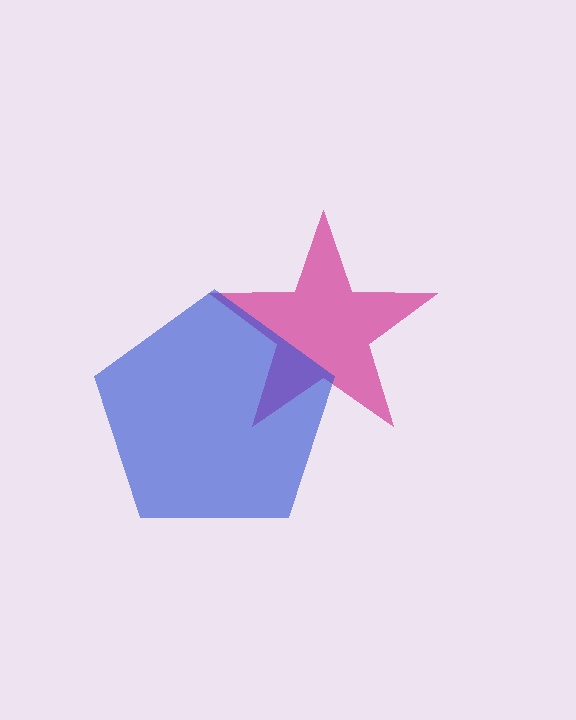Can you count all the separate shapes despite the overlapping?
Yes, there are 2 separate shapes.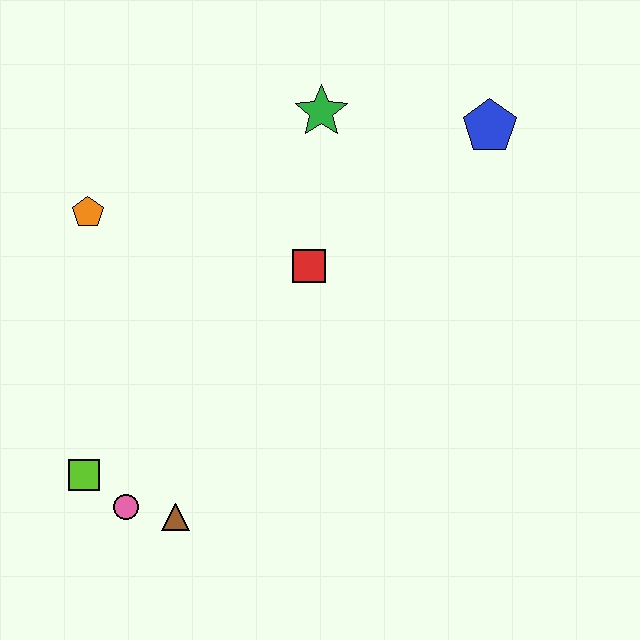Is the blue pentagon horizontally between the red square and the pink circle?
No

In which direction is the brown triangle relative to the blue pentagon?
The brown triangle is below the blue pentagon.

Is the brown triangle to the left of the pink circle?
No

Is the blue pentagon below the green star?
Yes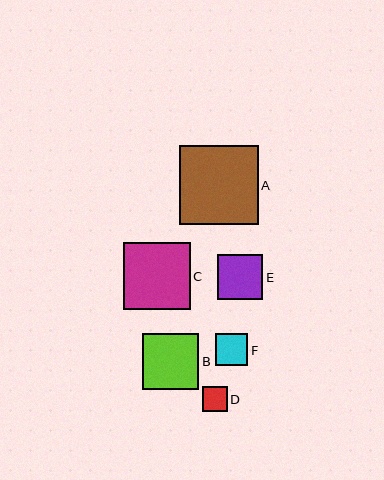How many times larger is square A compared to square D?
Square A is approximately 3.2 times the size of square D.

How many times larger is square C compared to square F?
Square C is approximately 2.1 times the size of square F.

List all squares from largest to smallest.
From largest to smallest: A, C, B, E, F, D.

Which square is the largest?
Square A is the largest with a size of approximately 79 pixels.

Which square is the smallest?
Square D is the smallest with a size of approximately 25 pixels.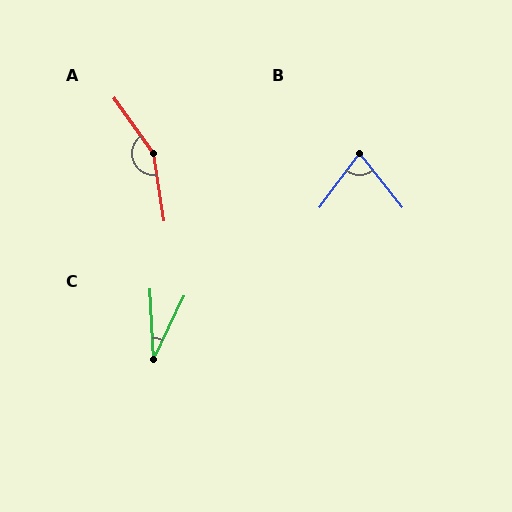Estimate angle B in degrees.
Approximately 75 degrees.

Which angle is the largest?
A, at approximately 153 degrees.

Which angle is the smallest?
C, at approximately 28 degrees.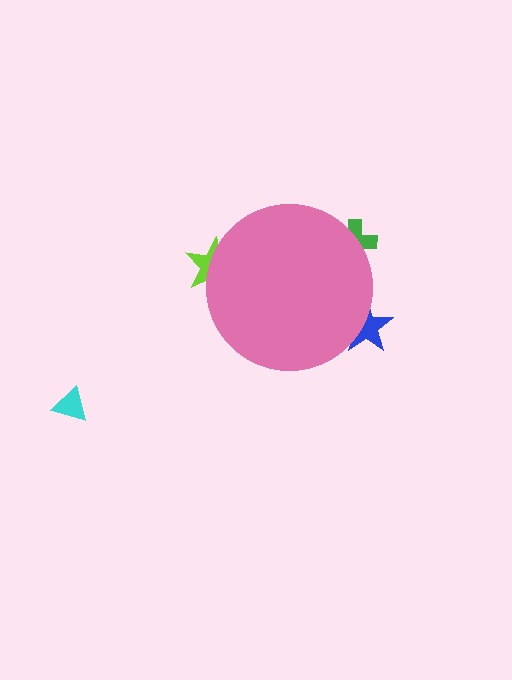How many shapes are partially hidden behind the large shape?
3 shapes are partially hidden.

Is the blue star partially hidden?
Yes, the blue star is partially hidden behind the pink circle.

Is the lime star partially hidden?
Yes, the lime star is partially hidden behind the pink circle.